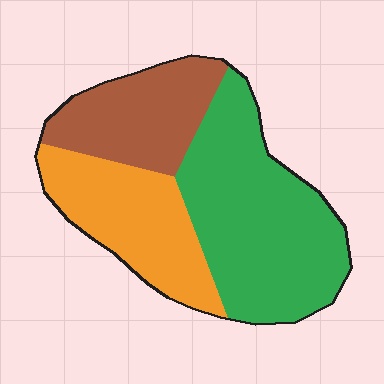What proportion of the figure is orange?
Orange covers 28% of the figure.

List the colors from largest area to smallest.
From largest to smallest: green, orange, brown.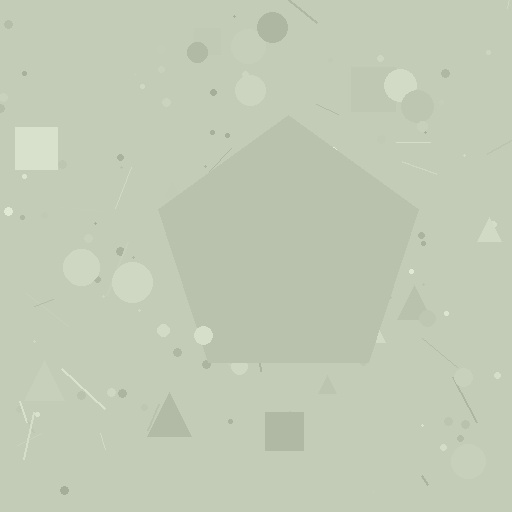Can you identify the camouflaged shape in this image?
The camouflaged shape is a pentagon.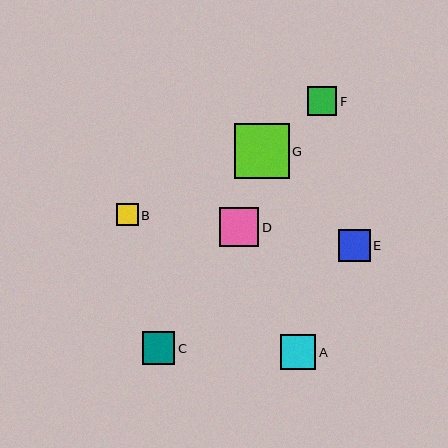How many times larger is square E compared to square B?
Square E is approximately 1.5 times the size of square B.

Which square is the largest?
Square G is the largest with a size of approximately 55 pixels.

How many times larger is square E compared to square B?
Square E is approximately 1.5 times the size of square B.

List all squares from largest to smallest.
From largest to smallest: G, D, A, C, E, F, B.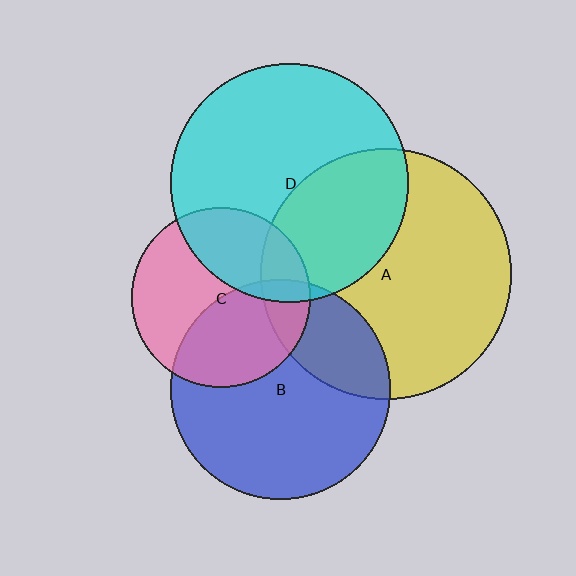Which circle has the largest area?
Circle A (yellow).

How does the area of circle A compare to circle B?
Approximately 1.3 times.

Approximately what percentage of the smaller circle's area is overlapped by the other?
Approximately 20%.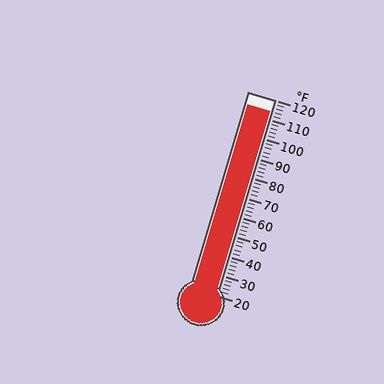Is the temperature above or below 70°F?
The temperature is above 70°F.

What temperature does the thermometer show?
The thermometer shows approximately 114°F.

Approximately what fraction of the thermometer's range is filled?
The thermometer is filled to approximately 95% of its range.